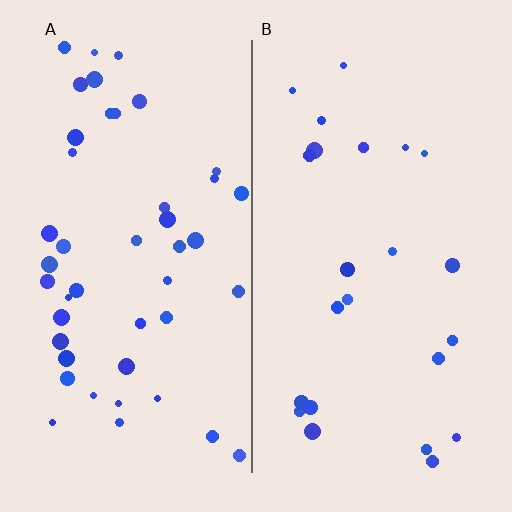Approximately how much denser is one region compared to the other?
Approximately 1.9× — region A over region B.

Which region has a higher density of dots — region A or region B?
A (the left).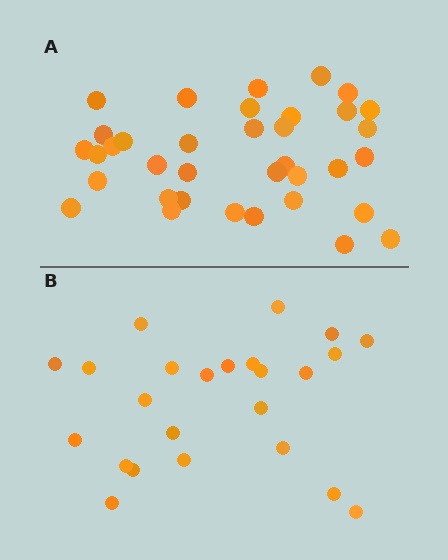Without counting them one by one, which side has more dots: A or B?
Region A (the top region) has more dots.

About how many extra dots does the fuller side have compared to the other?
Region A has roughly 12 or so more dots than region B.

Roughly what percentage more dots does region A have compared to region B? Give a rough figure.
About 50% more.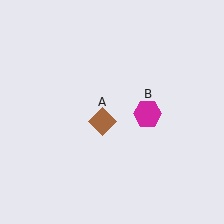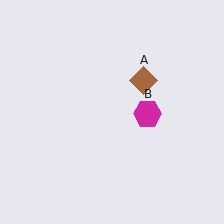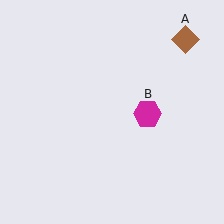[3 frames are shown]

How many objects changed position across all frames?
1 object changed position: brown diamond (object A).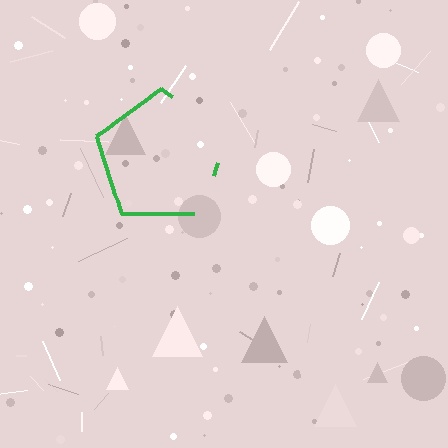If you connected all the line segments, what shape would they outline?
They would outline a pentagon.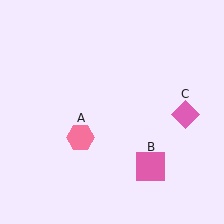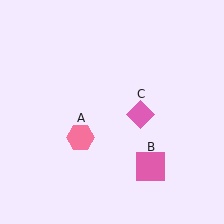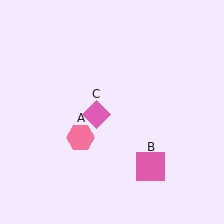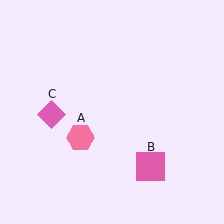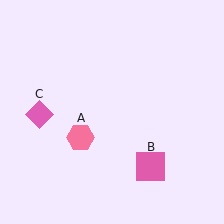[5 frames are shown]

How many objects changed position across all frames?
1 object changed position: pink diamond (object C).